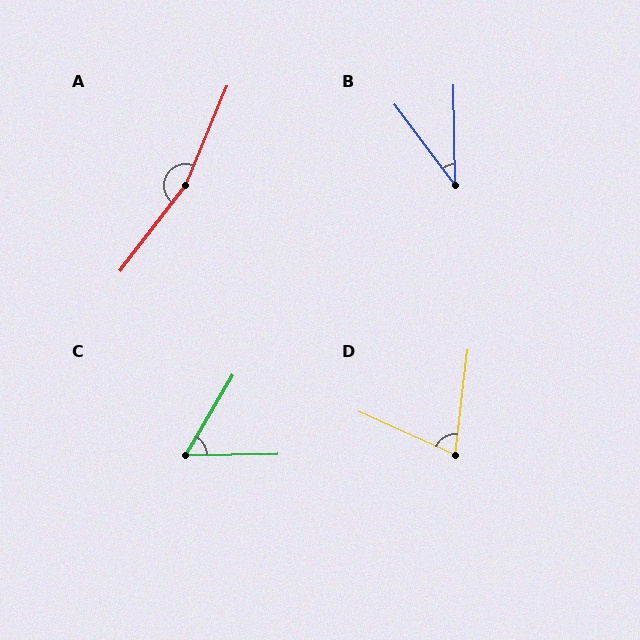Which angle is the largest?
A, at approximately 165 degrees.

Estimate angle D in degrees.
Approximately 73 degrees.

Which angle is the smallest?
B, at approximately 36 degrees.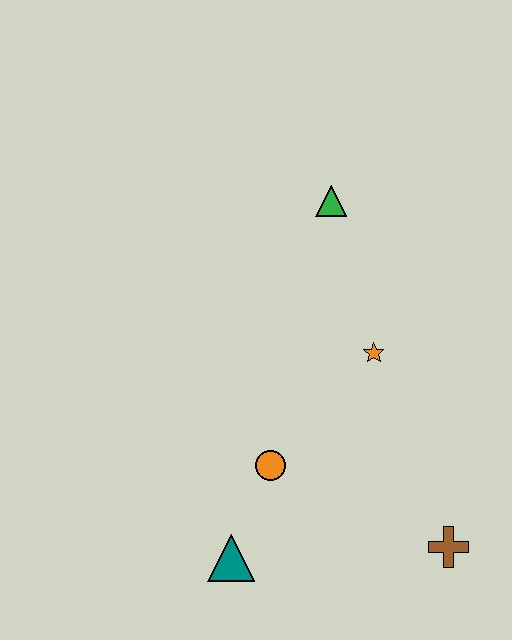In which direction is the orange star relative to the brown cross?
The orange star is above the brown cross.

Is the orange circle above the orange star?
No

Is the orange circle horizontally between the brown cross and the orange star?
No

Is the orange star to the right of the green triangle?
Yes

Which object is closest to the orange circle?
The teal triangle is closest to the orange circle.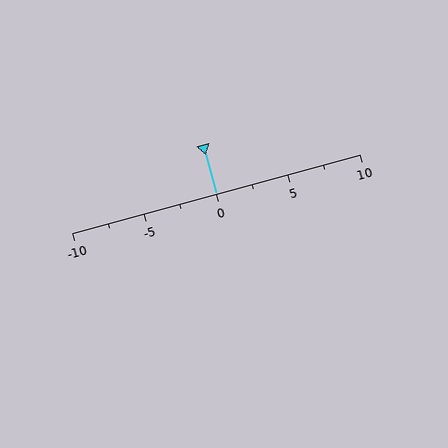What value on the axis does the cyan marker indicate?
The marker indicates approximately 0.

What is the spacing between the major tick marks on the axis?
The major ticks are spaced 5 apart.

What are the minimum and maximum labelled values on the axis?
The axis runs from -10 to 10.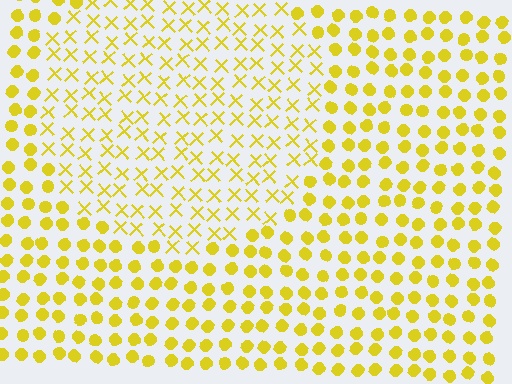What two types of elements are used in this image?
The image uses X marks inside the circle region and circles outside it.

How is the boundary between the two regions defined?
The boundary is defined by a change in element shape: X marks inside vs. circles outside. All elements share the same color and spacing.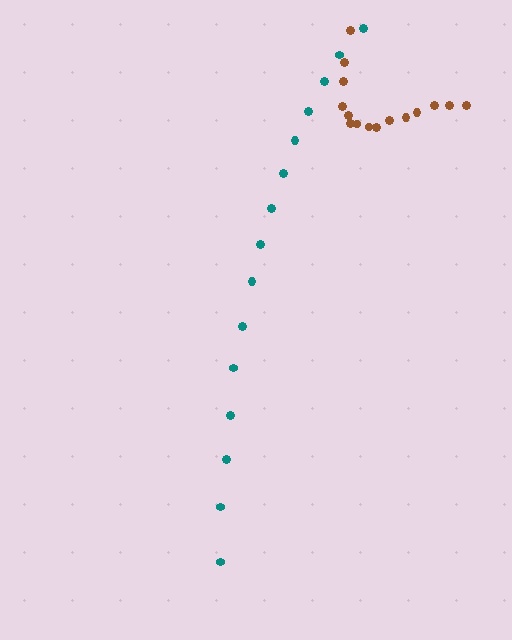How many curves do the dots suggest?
There are 2 distinct paths.